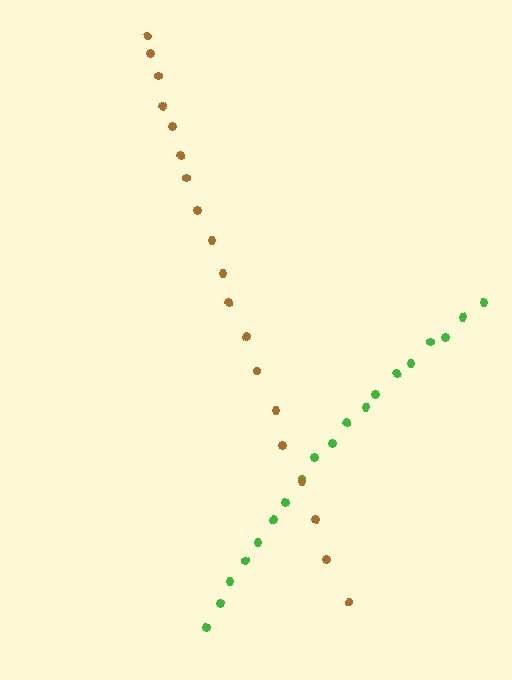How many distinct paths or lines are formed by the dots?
There are 2 distinct paths.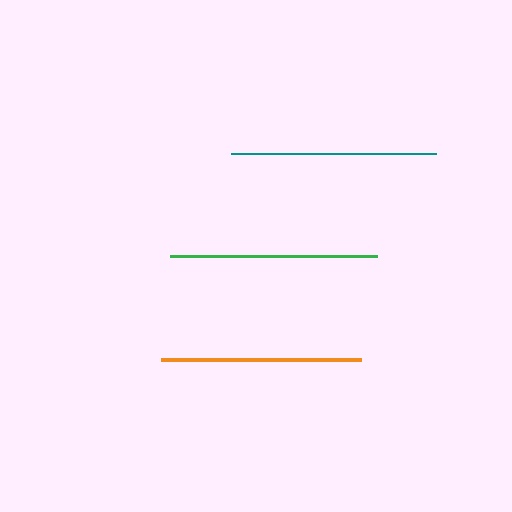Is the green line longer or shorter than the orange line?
The green line is longer than the orange line.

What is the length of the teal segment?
The teal segment is approximately 205 pixels long.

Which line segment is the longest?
The green line is the longest at approximately 207 pixels.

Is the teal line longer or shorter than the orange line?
The teal line is longer than the orange line.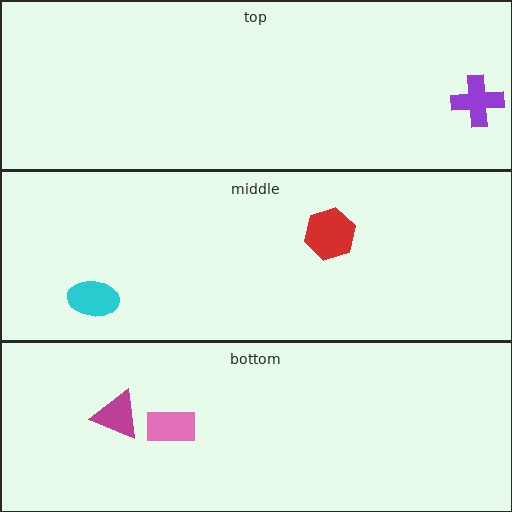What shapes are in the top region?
The purple cross.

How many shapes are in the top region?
1.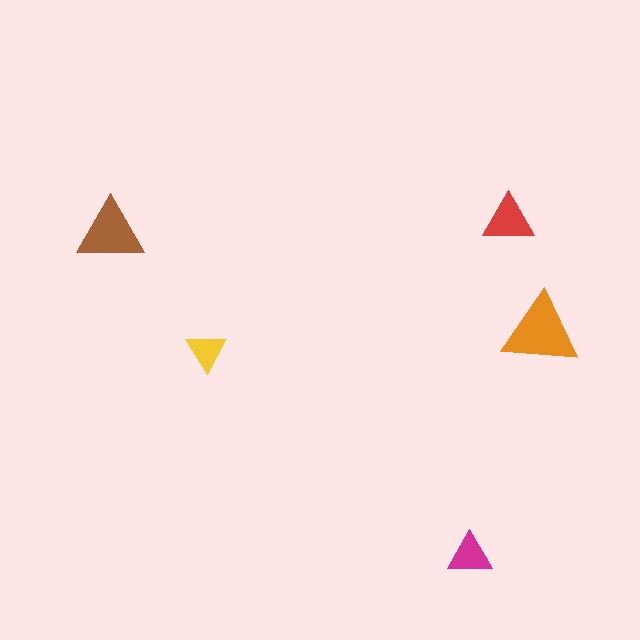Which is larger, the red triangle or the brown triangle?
The brown one.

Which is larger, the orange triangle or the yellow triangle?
The orange one.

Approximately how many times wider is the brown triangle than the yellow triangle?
About 1.5 times wider.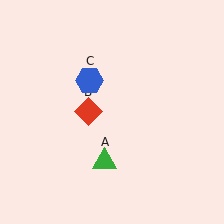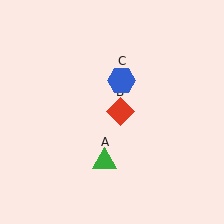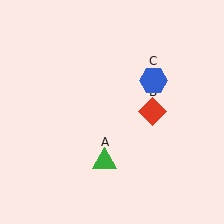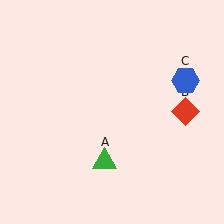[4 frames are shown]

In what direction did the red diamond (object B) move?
The red diamond (object B) moved right.